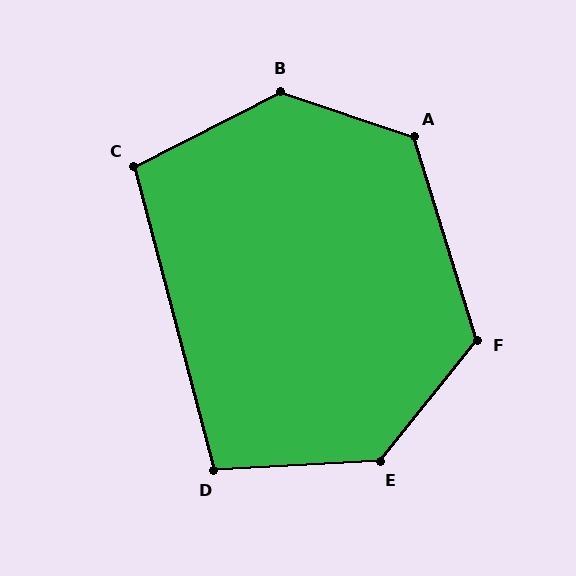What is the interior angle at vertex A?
Approximately 126 degrees (obtuse).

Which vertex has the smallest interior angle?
D, at approximately 102 degrees.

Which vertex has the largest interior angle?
B, at approximately 134 degrees.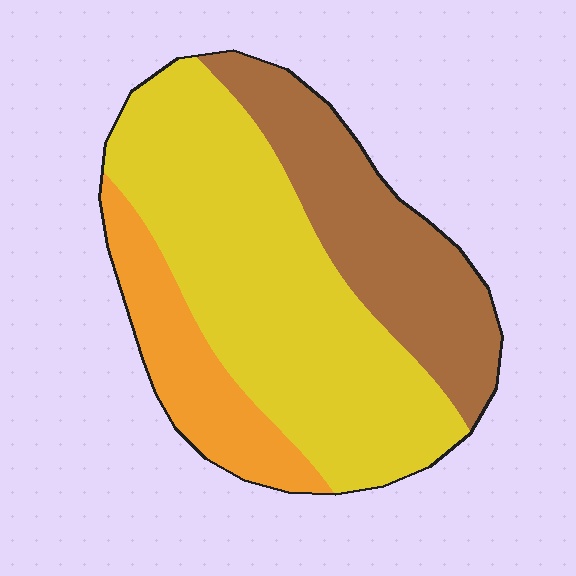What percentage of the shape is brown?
Brown covers around 30% of the shape.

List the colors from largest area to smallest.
From largest to smallest: yellow, brown, orange.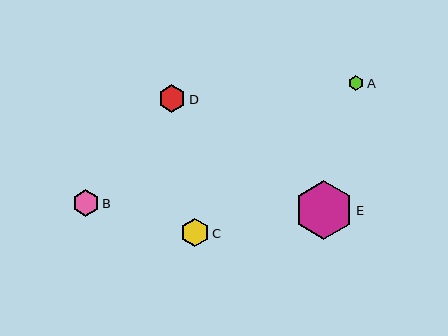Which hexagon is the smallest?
Hexagon A is the smallest with a size of approximately 15 pixels.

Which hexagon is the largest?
Hexagon E is the largest with a size of approximately 58 pixels.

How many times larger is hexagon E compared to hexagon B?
Hexagon E is approximately 2.2 times the size of hexagon B.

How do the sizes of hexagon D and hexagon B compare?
Hexagon D and hexagon B are approximately the same size.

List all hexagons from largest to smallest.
From largest to smallest: E, C, D, B, A.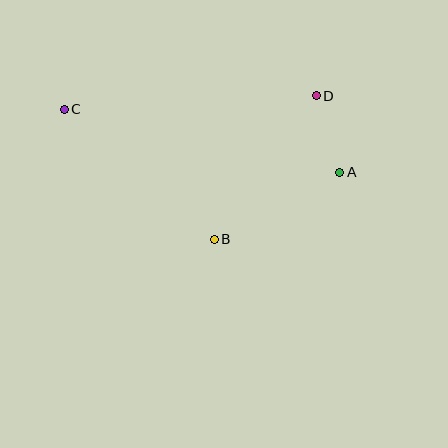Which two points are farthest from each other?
Points A and C are farthest from each other.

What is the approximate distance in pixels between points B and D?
The distance between B and D is approximately 176 pixels.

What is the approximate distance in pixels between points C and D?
The distance between C and D is approximately 252 pixels.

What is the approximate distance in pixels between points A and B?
The distance between A and B is approximately 142 pixels.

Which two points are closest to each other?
Points A and D are closest to each other.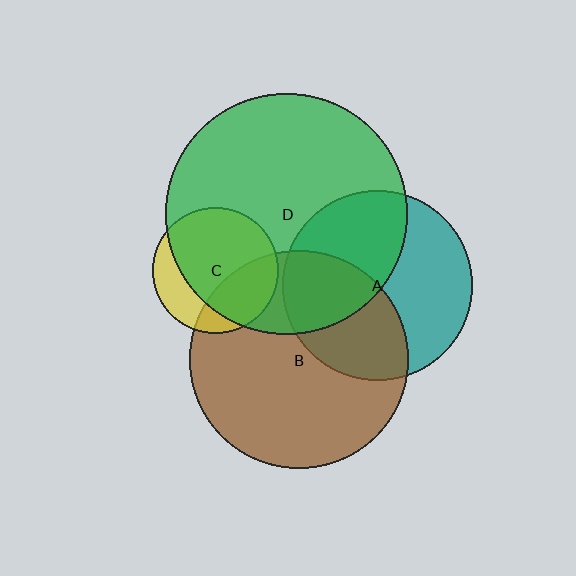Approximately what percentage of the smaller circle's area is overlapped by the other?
Approximately 40%.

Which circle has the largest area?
Circle D (green).